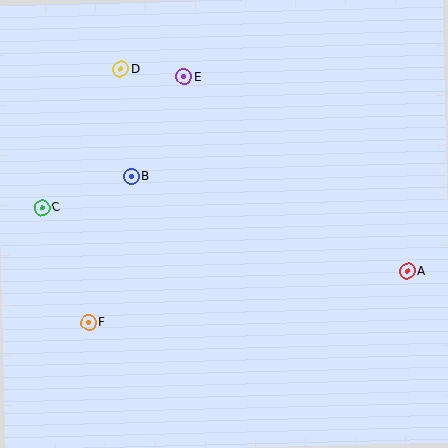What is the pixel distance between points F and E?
The distance between F and E is 264 pixels.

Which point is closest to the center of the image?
Point B at (131, 177) is closest to the center.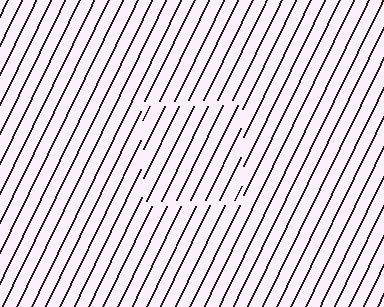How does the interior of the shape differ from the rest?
The interior of the shape contains the same grating, shifted by half a period — the contour is defined by the phase discontinuity where line-ends from the inner and outer gratings abut.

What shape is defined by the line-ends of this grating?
An illusory square. The interior of the shape contains the same grating, shifted by half a period — the contour is defined by the phase discontinuity where line-ends from the inner and outer gratings abut.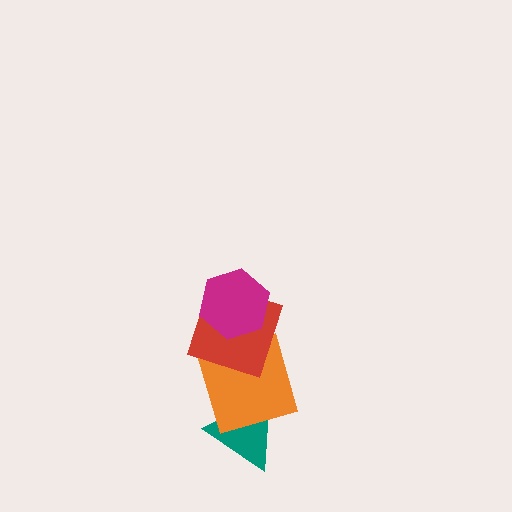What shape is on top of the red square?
The magenta hexagon is on top of the red square.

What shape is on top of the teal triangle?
The orange square is on top of the teal triangle.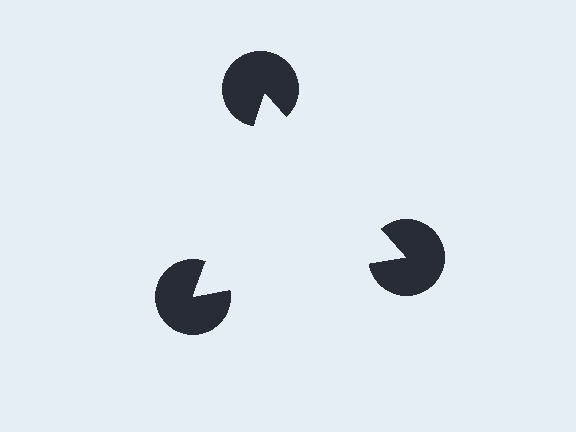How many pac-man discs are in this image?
There are 3 — one at each vertex of the illusory triangle.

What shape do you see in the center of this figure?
An illusory triangle — its edges are inferred from the aligned wedge cuts in the pac-man discs, not physically drawn.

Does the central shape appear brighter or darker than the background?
It typically appears slightly brighter than the background, even though no actual brightness change is drawn.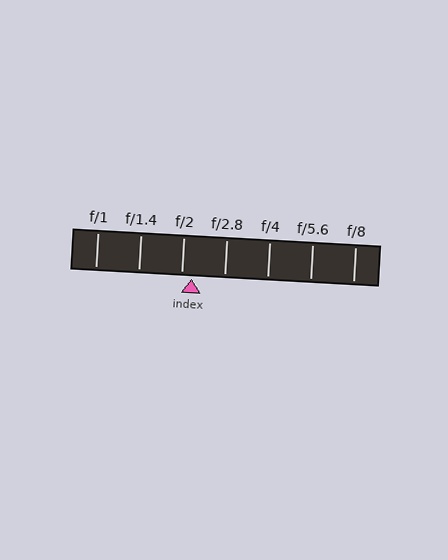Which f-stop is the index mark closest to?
The index mark is closest to f/2.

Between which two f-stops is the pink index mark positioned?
The index mark is between f/2 and f/2.8.